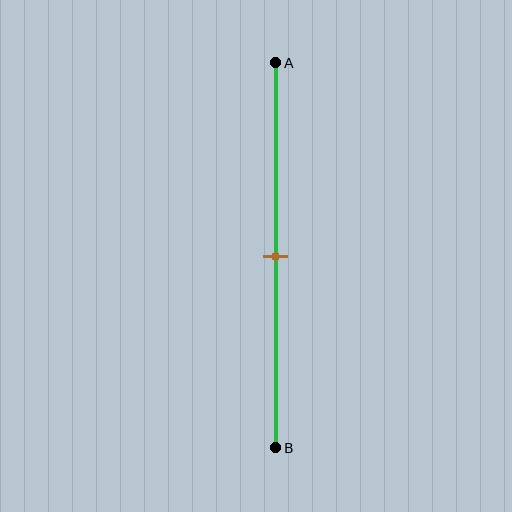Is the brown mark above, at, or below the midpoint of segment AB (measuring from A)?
The brown mark is approximately at the midpoint of segment AB.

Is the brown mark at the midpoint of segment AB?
Yes, the mark is approximately at the midpoint.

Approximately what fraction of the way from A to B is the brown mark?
The brown mark is approximately 50% of the way from A to B.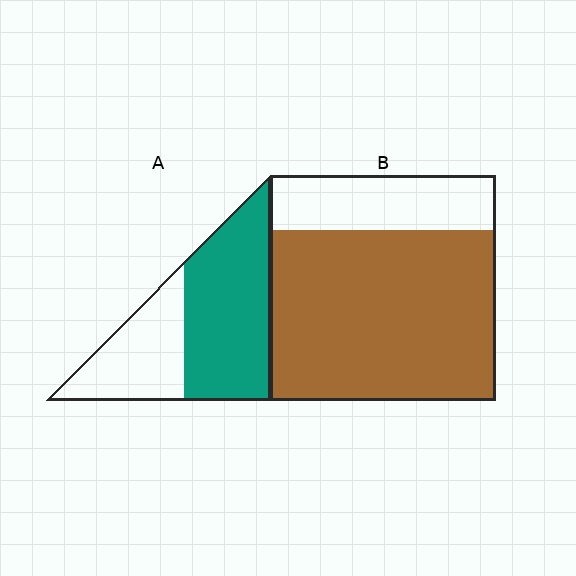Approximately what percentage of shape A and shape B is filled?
A is approximately 60% and B is approximately 75%.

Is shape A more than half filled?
Yes.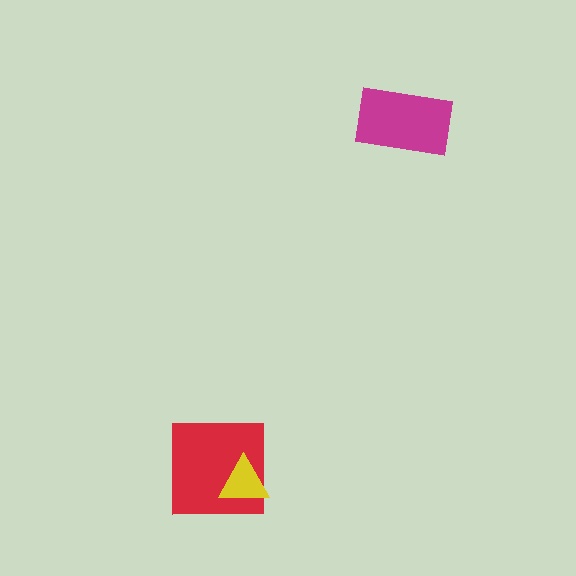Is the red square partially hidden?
Yes, it is partially covered by another shape.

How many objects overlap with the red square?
1 object overlaps with the red square.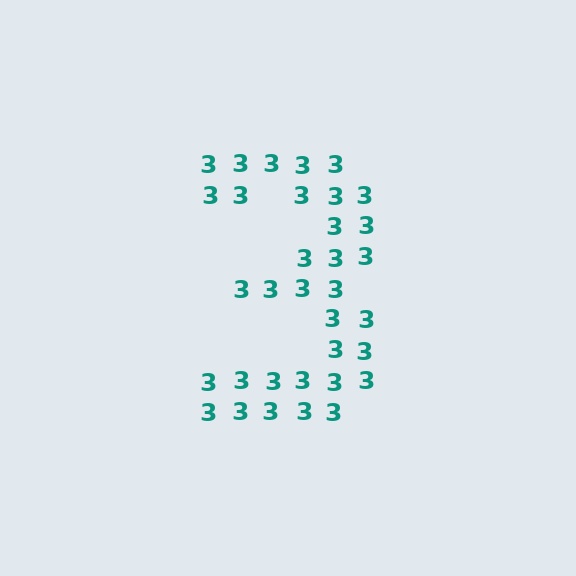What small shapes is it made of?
It is made of small digit 3's.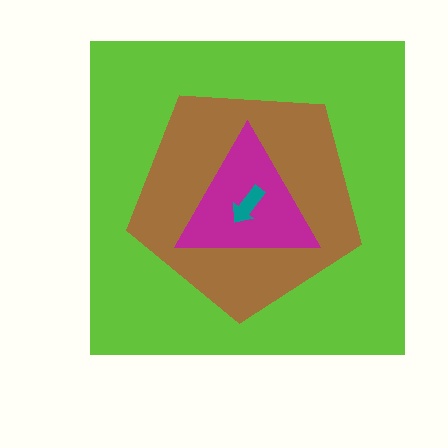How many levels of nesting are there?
4.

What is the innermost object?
The teal arrow.